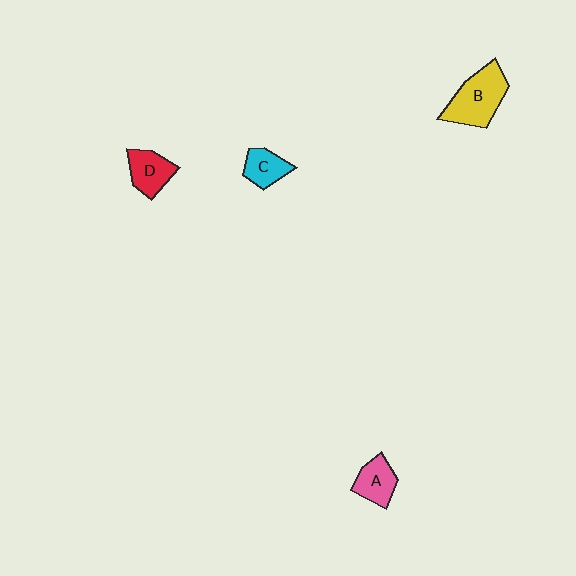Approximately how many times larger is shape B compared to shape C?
Approximately 1.9 times.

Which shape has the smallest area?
Shape C (cyan).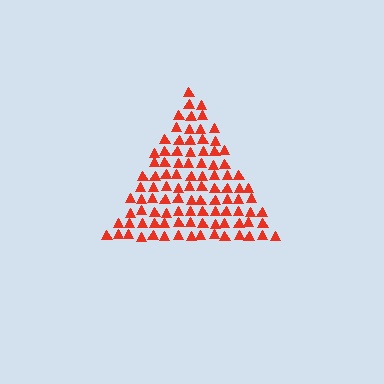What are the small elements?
The small elements are triangles.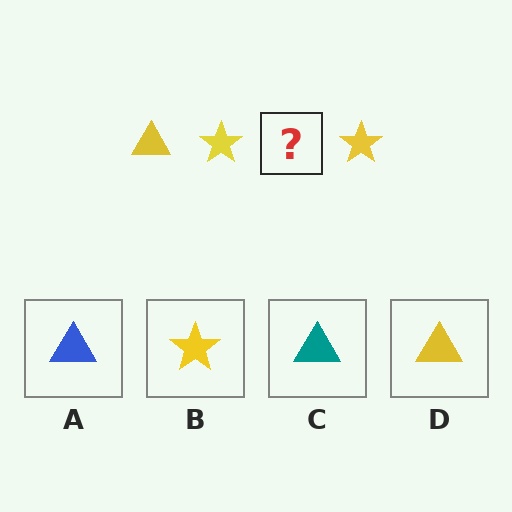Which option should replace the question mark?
Option D.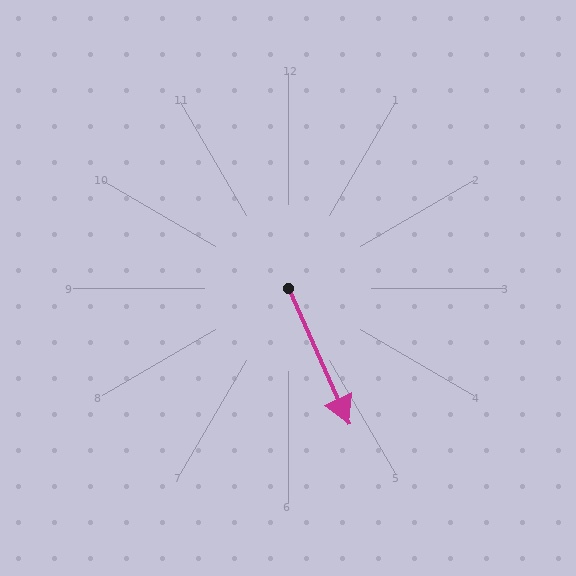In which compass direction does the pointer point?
Southeast.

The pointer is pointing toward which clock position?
Roughly 5 o'clock.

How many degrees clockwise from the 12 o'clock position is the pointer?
Approximately 156 degrees.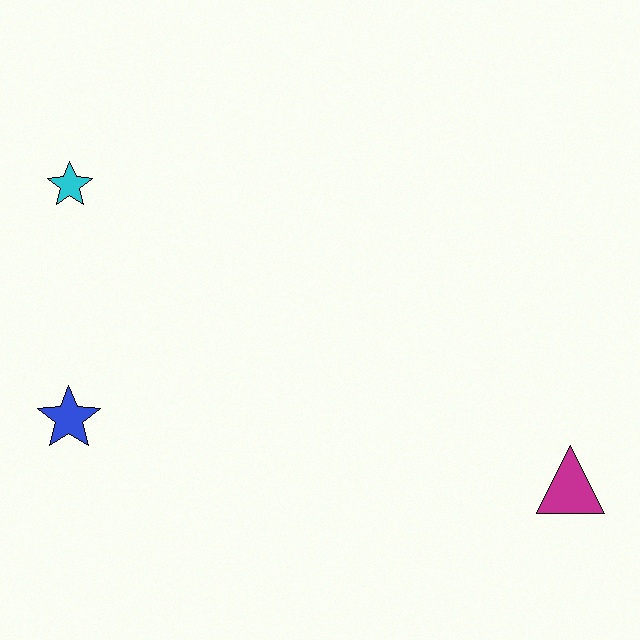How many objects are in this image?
There are 3 objects.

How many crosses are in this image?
There are no crosses.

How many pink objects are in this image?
There are no pink objects.